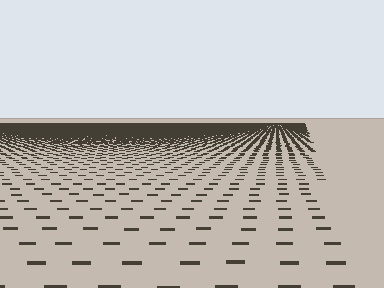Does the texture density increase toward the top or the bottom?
Density increases toward the top.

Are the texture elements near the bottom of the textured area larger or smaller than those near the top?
Larger. Near the bottom, elements are closer to the viewer and appear at a bigger on-screen size.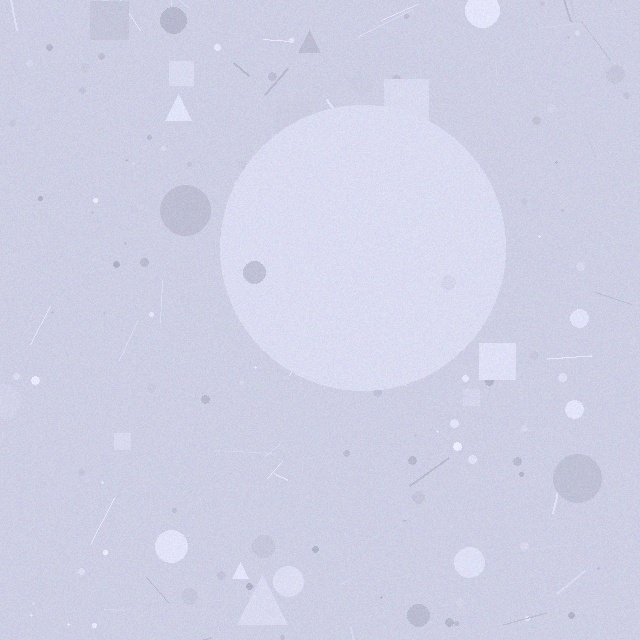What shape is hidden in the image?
A circle is hidden in the image.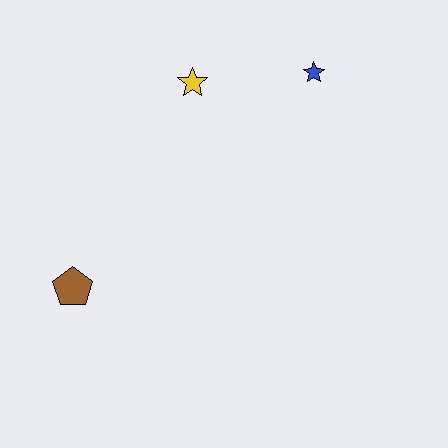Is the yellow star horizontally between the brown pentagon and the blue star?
Yes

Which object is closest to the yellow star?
The blue star is closest to the yellow star.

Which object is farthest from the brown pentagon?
The blue star is farthest from the brown pentagon.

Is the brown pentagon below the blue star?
Yes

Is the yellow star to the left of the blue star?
Yes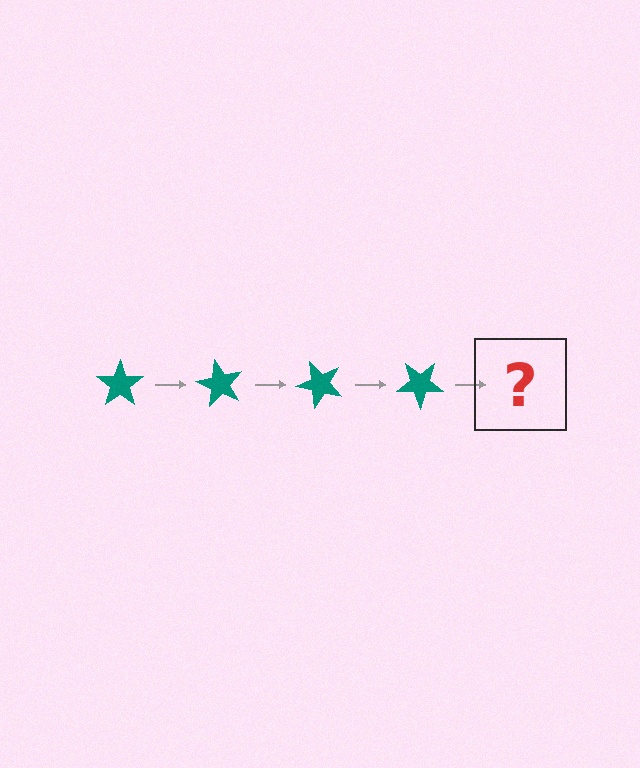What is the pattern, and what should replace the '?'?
The pattern is that the star rotates 60 degrees each step. The '?' should be a teal star rotated 240 degrees.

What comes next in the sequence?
The next element should be a teal star rotated 240 degrees.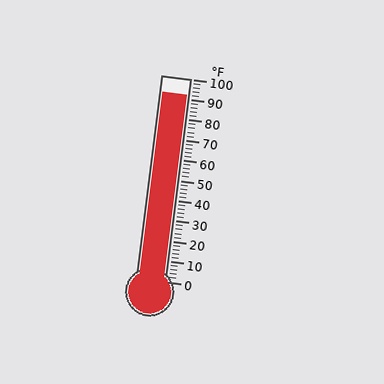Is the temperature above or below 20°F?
The temperature is above 20°F.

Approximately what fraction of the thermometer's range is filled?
The thermometer is filled to approximately 90% of its range.